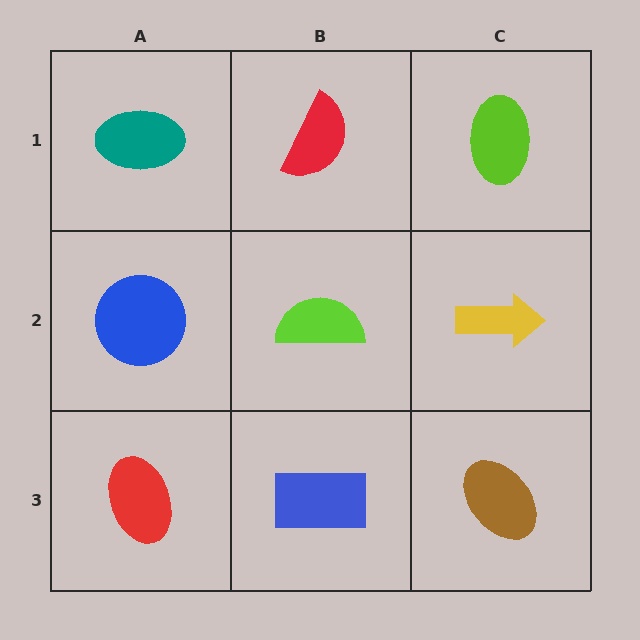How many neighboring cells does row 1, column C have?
2.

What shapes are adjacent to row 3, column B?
A lime semicircle (row 2, column B), a red ellipse (row 3, column A), a brown ellipse (row 3, column C).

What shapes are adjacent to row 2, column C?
A lime ellipse (row 1, column C), a brown ellipse (row 3, column C), a lime semicircle (row 2, column B).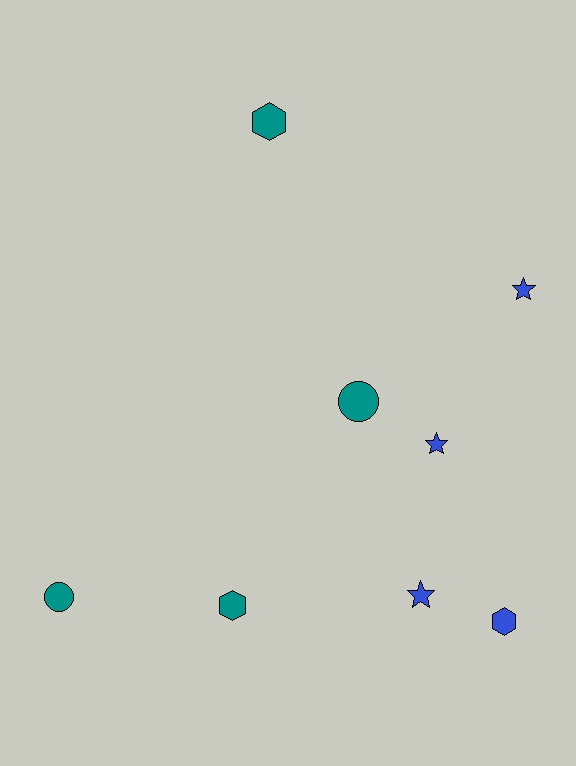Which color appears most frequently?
Teal, with 4 objects.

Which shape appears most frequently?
Hexagon, with 3 objects.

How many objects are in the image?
There are 8 objects.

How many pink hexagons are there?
There are no pink hexagons.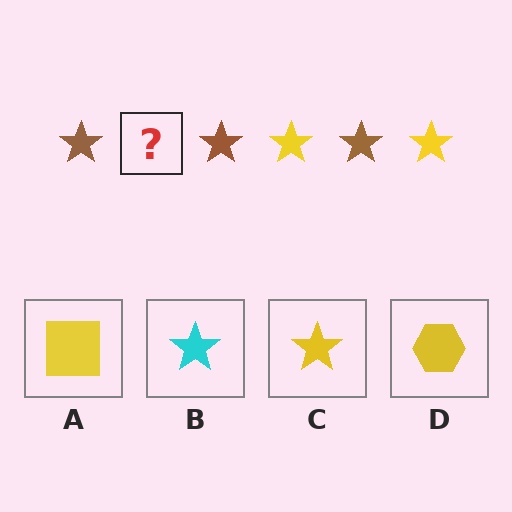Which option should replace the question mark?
Option C.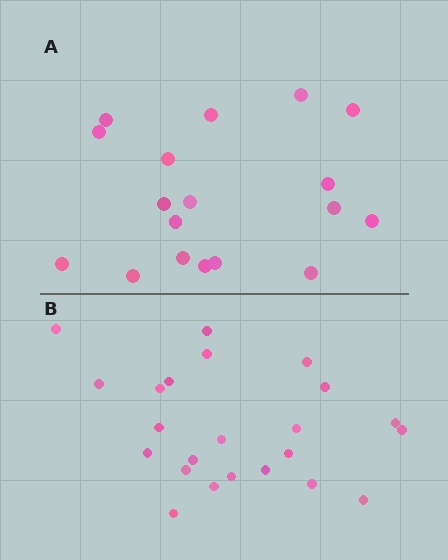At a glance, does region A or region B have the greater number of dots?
Region B (the bottom region) has more dots.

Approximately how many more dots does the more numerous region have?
Region B has about 5 more dots than region A.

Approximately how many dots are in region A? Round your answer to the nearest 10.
About 20 dots. (The exact count is 18, which rounds to 20.)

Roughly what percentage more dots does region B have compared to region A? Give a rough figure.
About 30% more.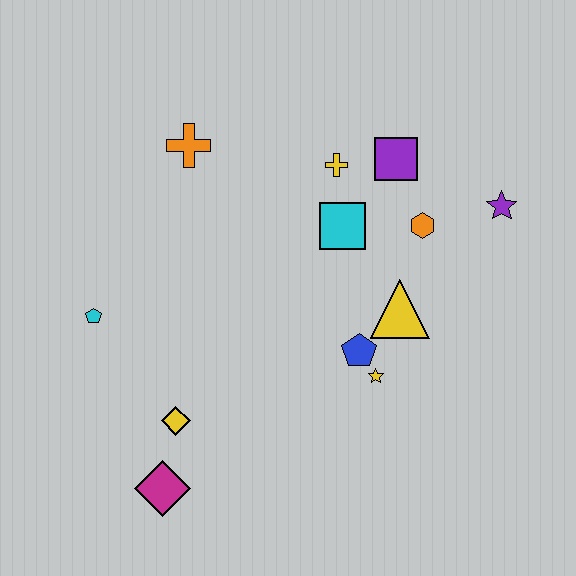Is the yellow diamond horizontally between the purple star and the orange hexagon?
No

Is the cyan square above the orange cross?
No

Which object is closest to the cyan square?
The yellow cross is closest to the cyan square.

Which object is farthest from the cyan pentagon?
The purple star is farthest from the cyan pentagon.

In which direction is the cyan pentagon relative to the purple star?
The cyan pentagon is to the left of the purple star.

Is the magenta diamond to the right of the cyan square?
No